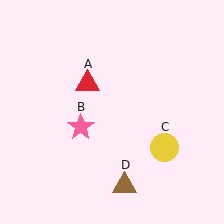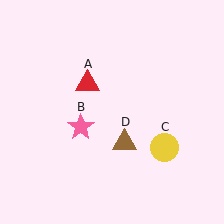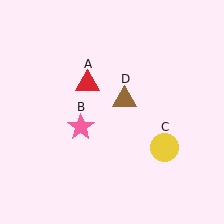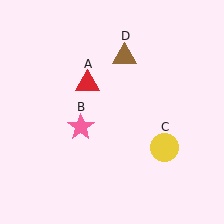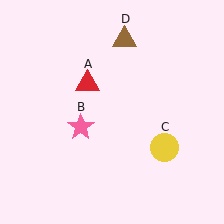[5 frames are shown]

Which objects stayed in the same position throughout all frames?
Red triangle (object A) and pink star (object B) and yellow circle (object C) remained stationary.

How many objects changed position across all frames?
1 object changed position: brown triangle (object D).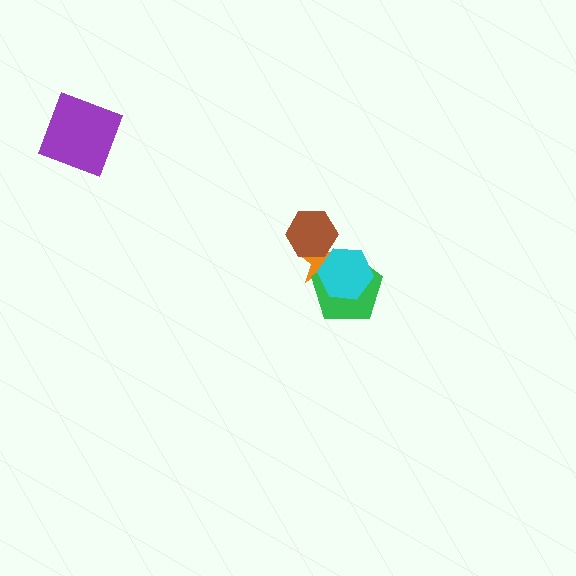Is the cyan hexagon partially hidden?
No, no other shape covers it.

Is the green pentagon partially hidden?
Yes, it is partially covered by another shape.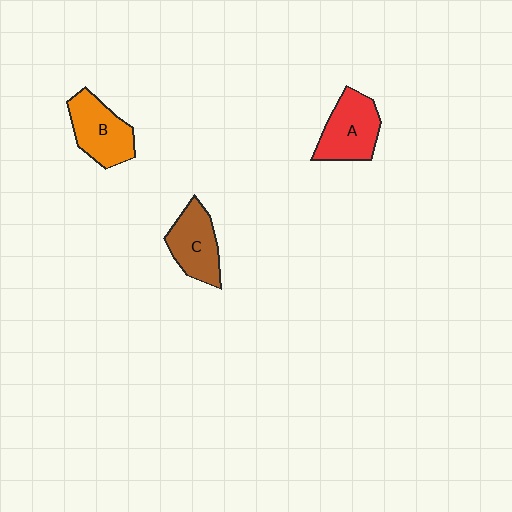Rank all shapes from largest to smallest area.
From largest to smallest: A (red), B (orange), C (brown).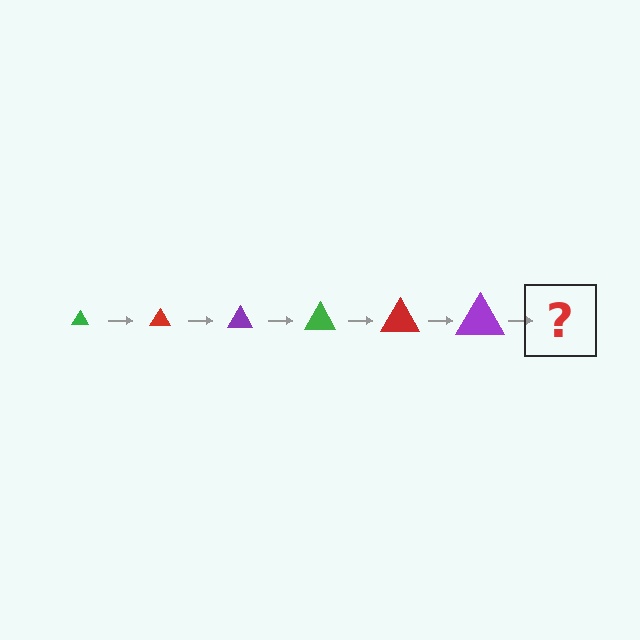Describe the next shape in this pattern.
It should be a green triangle, larger than the previous one.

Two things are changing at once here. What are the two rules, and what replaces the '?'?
The two rules are that the triangle grows larger each step and the color cycles through green, red, and purple. The '?' should be a green triangle, larger than the previous one.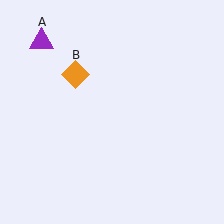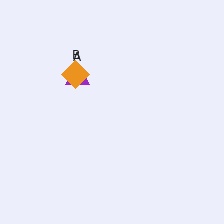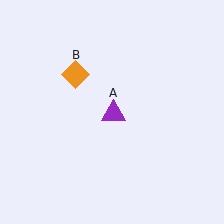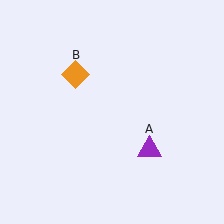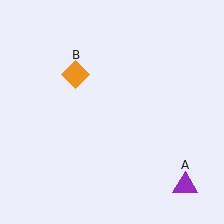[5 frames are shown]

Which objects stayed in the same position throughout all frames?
Orange diamond (object B) remained stationary.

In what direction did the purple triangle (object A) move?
The purple triangle (object A) moved down and to the right.